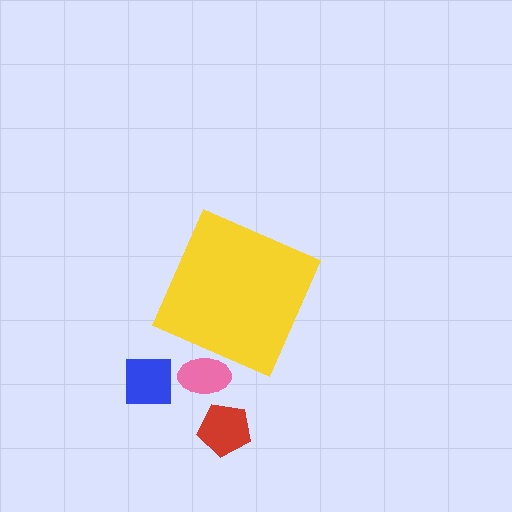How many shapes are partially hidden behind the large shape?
1 shape is partially hidden.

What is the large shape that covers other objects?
A yellow diamond.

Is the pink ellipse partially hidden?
Yes, the pink ellipse is partially hidden behind the yellow diamond.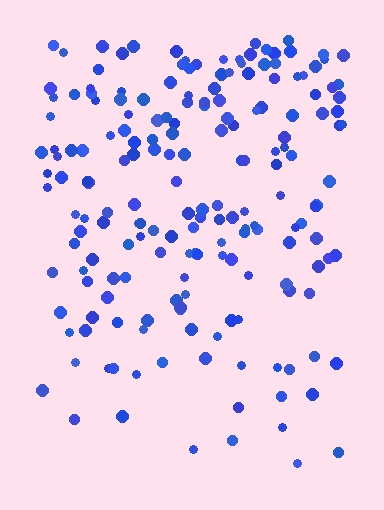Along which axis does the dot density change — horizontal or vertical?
Vertical.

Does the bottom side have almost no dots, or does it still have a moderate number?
Still a moderate number, just noticeably fewer than the top.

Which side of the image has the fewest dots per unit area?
The bottom.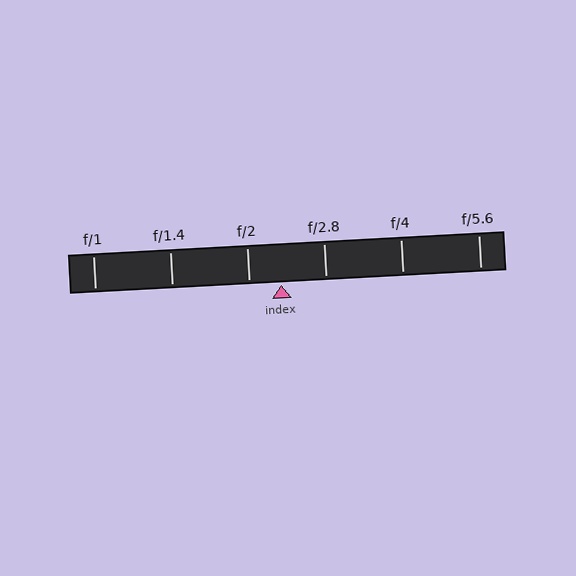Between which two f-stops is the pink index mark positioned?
The index mark is between f/2 and f/2.8.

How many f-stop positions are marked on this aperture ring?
There are 6 f-stop positions marked.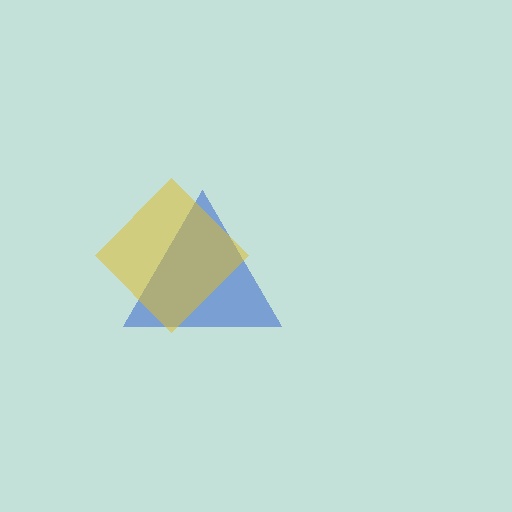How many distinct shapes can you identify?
There are 2 distinct shapes: a blue triangle, a yellow diamond.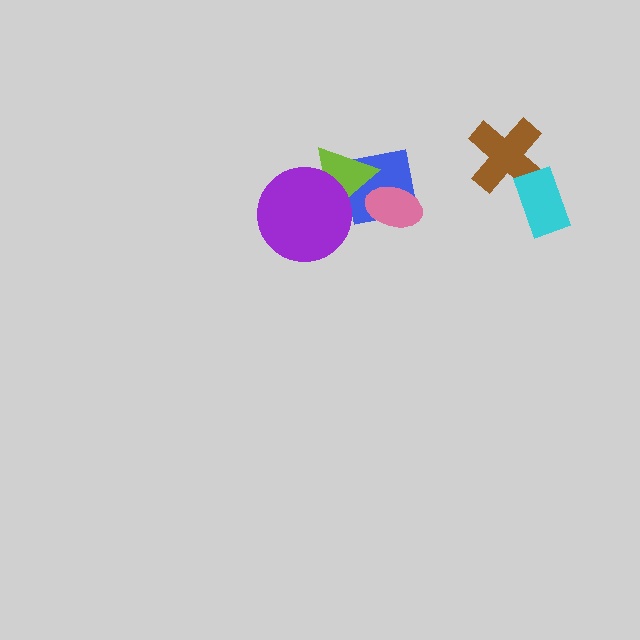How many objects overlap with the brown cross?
1 object overlaps with the brown cross.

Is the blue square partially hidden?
Yes, it is partially covered by another shape.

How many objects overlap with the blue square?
3 objects overlap with the blue square.